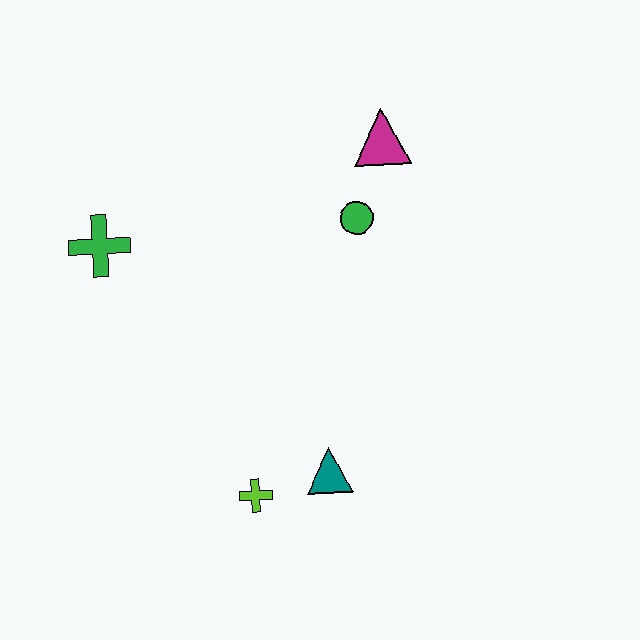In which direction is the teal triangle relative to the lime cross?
The teal triangle is to the right of the lime cross.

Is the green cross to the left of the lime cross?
Yes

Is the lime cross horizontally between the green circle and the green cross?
Yes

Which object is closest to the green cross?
The green circle is closest to the green cross.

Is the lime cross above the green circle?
No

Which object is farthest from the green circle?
The lime cross is farthest from the green circle.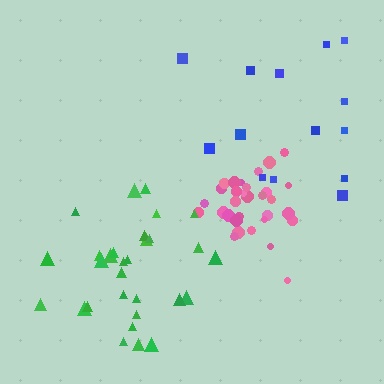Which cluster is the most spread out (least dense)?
Blue.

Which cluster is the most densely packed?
Pink.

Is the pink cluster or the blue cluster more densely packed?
Pink.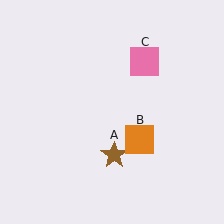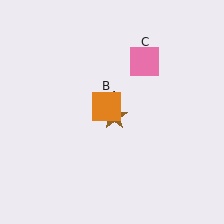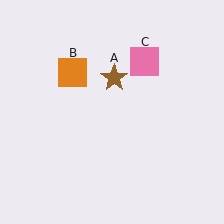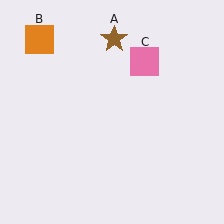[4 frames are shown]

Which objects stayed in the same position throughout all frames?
Pink square (object C) remained stationary.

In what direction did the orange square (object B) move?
The orange square (object B) moved up and to the left.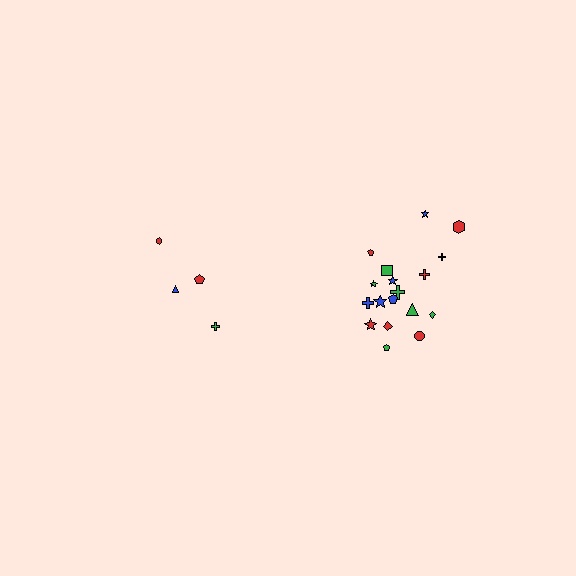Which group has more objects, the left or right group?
The right group.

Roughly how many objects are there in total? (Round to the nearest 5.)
Roughly 20 objects in total.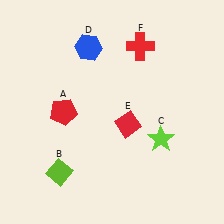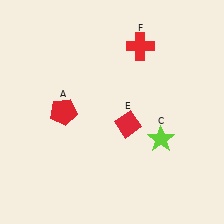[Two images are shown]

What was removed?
The blue hexagon (D), the lime diamond (B) were removed in Image 2.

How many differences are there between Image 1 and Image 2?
There are 2 differences between the two images.